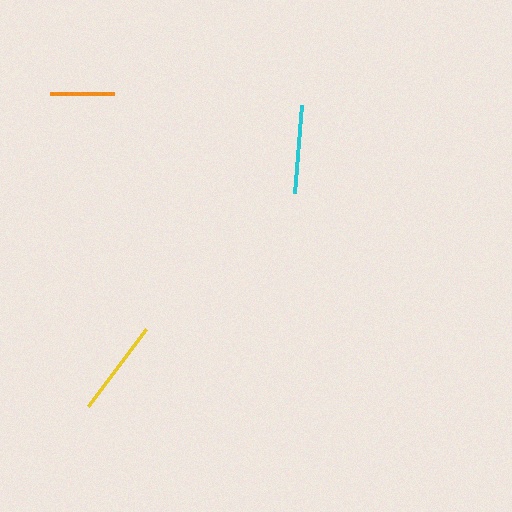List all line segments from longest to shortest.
From longest to shortest: yellow, cyan, orange.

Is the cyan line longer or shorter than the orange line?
The cyan line is longer than the orange line.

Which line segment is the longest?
The yellow line is the longest at approximately 96 pixels.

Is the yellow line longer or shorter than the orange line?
The yellow line is longer than the orange line.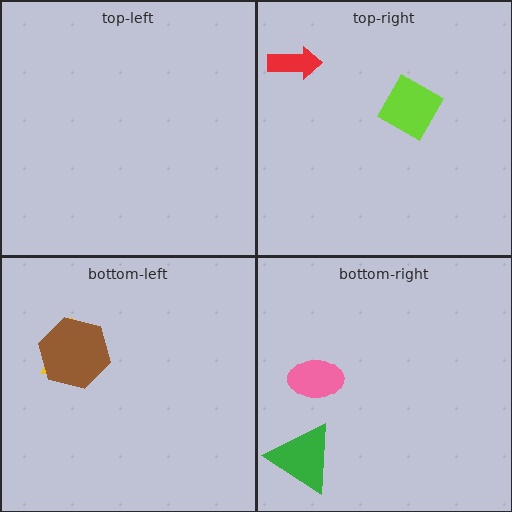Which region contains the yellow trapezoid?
The bottom-left region.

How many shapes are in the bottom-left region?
2.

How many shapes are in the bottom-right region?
2.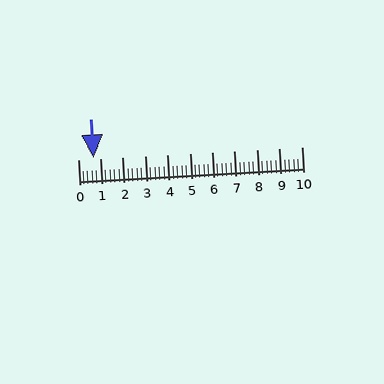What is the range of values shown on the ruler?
The ruler shows values from 0 to 10.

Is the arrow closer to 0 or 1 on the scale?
The arrow is closer to 1.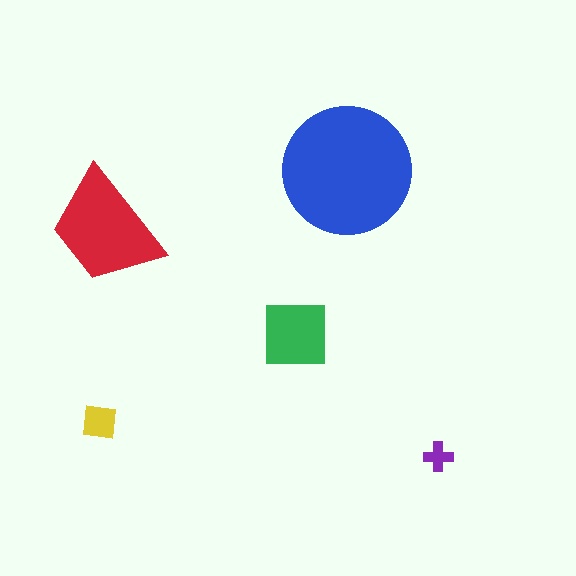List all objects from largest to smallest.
The blue circle, the red trapezoid, the green square, the yellow square, the purple cross.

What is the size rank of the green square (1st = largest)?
3rd.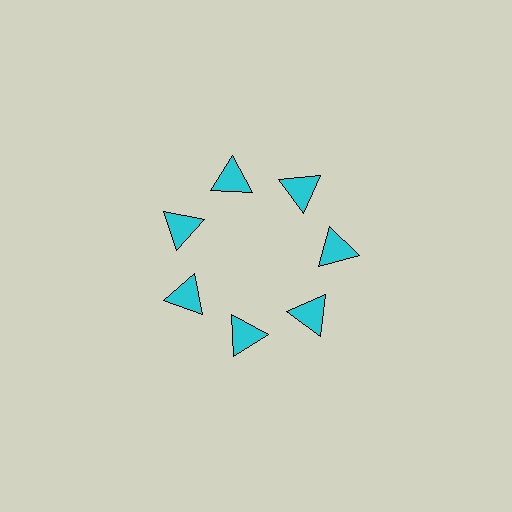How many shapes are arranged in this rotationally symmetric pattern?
There are 7 shapes, arranged in 7 groups of 1.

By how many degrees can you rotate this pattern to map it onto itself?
The pattern maps onto itself every 51 degrees of rotation.